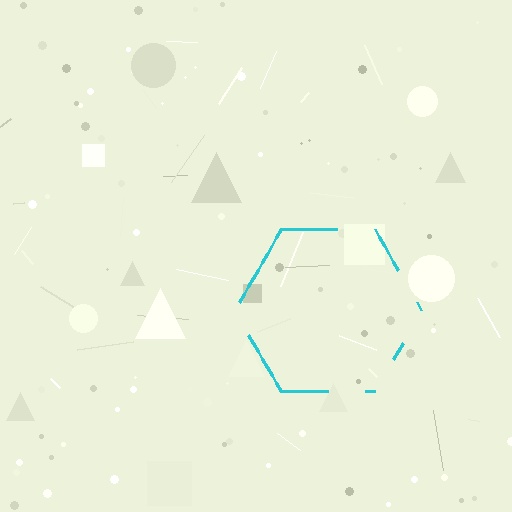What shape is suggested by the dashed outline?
The dashed outline suggests a hexagon.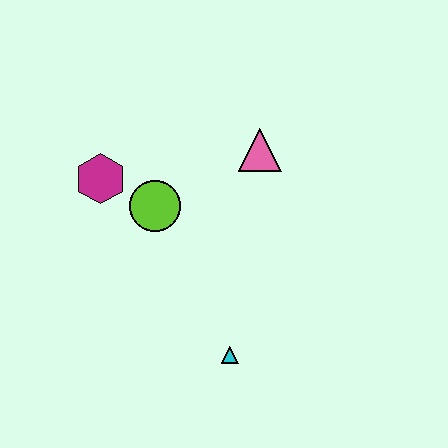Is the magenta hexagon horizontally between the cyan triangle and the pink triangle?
No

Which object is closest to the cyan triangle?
The lime circle is closest to the cyan triangle.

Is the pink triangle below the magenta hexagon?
No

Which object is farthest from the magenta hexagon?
The cyan triangle is farthest from the magenta hexagon.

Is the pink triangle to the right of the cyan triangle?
Yes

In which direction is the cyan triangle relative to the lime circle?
The cyan triangle is below the lime circle.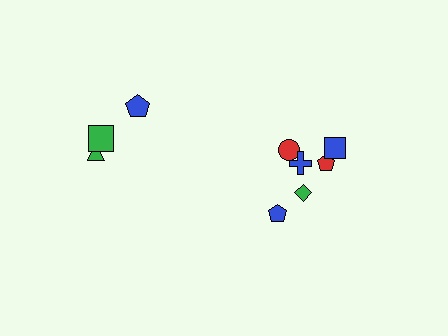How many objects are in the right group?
There are 6 objects.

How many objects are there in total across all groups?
There are 9 objects.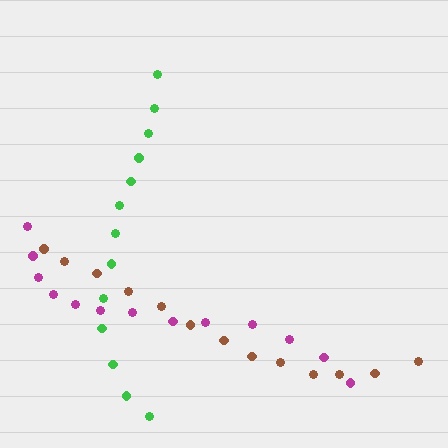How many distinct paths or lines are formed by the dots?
There are 3 distinct paths.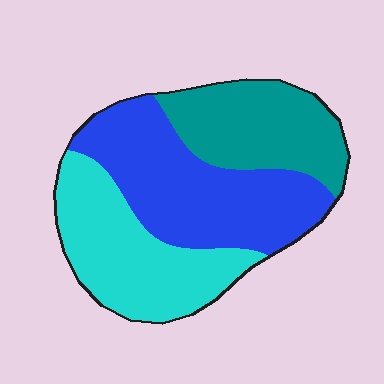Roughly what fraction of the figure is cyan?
Cyan takes up about one third (1/3) of the figure.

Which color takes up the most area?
Blue, at roughly 40%.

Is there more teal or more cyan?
Cyan.